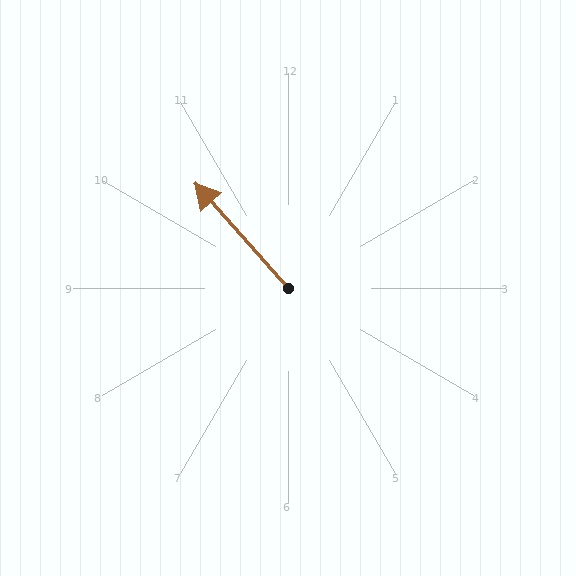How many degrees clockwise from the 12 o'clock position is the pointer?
Approximately 318 degrees.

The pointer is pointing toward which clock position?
Roughly 11 o'clock.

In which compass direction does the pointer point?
Northwest.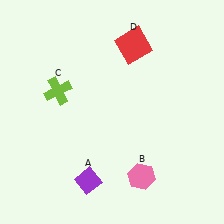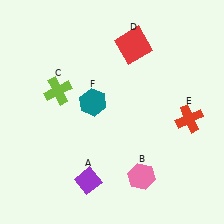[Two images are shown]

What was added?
A red cross (E), a teal hexagon (F) were added in Image 2.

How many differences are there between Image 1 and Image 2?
There are 2 differences between the two images.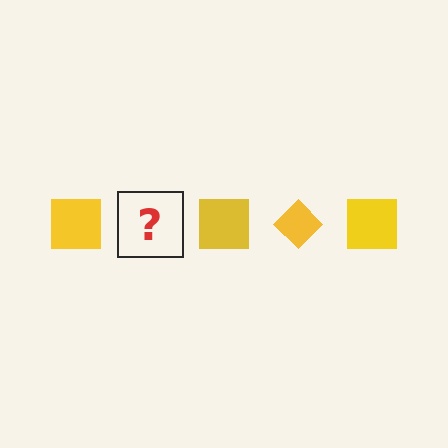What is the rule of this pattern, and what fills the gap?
The rule is that the pattern cycles through square, diamond shapes in yellow. The gap should be filled with a yellow diamond.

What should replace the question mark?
The question mark should be replaced with a yellow diamond.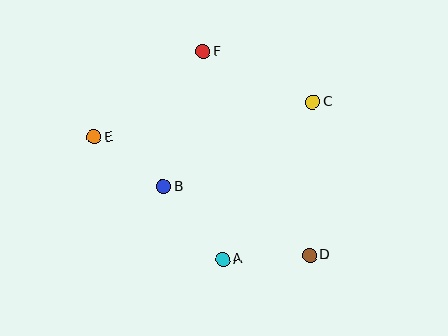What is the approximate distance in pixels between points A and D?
The distance between A and D is approximately 87 pixels.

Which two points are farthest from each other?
Points D and E are farthest from each other.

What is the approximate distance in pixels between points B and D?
The distance between B and D is approximately 161 pixels.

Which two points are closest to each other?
Points B and E are closest to each other.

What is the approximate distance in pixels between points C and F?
The distance between C and F is approximately 121 pixels.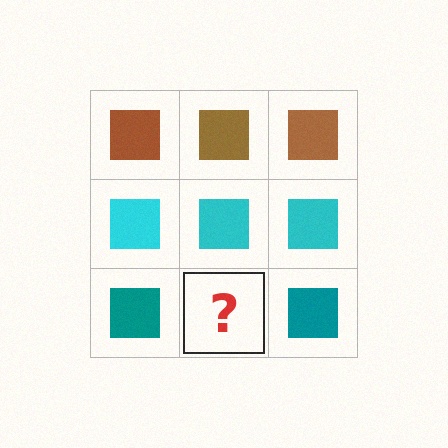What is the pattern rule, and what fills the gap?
The rule is that each row has a consistent color. The gap should be filled with a teal square.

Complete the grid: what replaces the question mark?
The question mark should be replaced with a teal square.